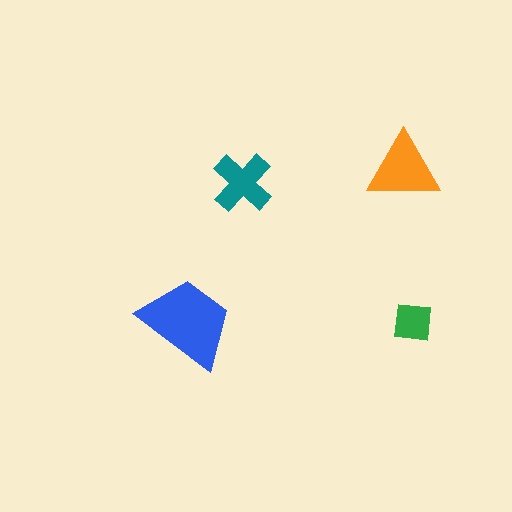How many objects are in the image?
There are 4 objects in the image.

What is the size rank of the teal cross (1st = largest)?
3rd.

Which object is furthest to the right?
The green square is rightmost.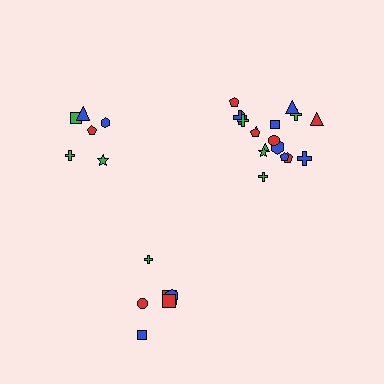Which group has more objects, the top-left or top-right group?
The top-right group.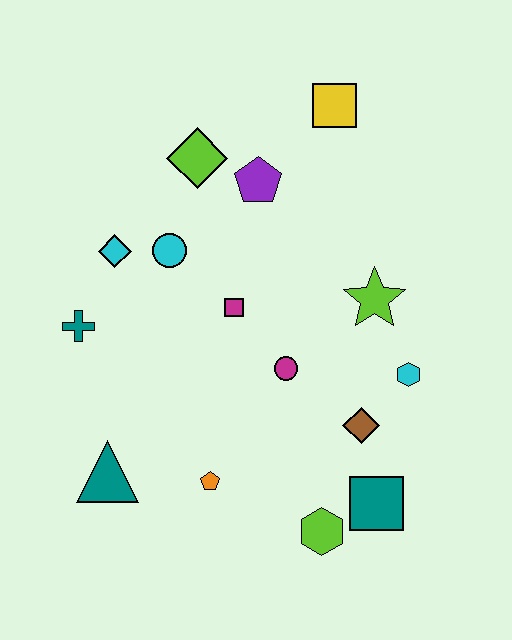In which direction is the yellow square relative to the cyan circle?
The yellow square is to the right of the cyan circle.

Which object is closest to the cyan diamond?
The cyan circle is closest to the cyan diamond.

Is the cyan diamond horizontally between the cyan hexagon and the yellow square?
No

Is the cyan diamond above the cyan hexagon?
Yes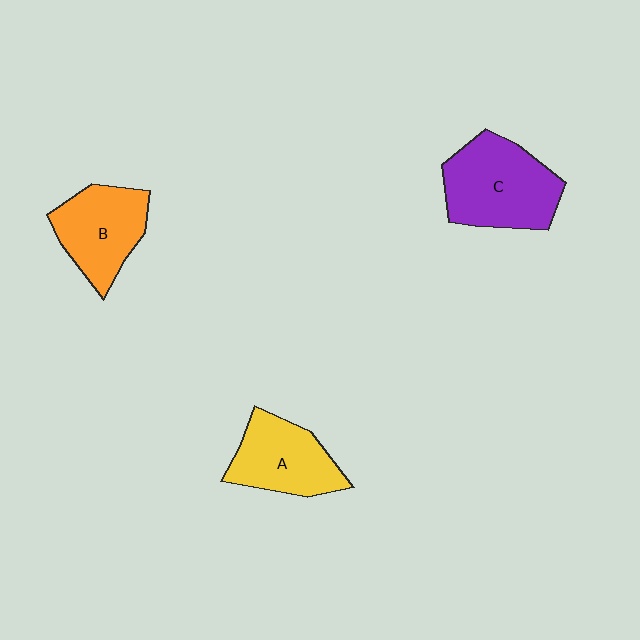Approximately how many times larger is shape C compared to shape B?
Approximately 1.3 times.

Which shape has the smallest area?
Shape A (yellow).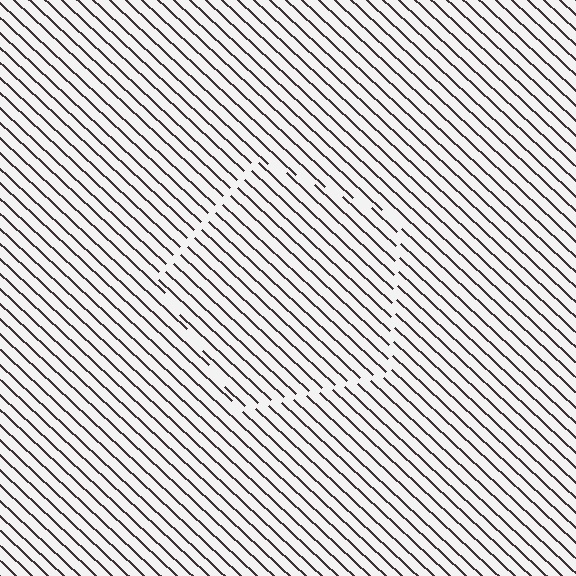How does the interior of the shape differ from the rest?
The interior of the shape contains the same grating, shifted by half a period — the contour is defined by the phase discontinuity where line-ends from the inner and outer gratings abut.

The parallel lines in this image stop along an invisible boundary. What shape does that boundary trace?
An illusory pentagon. The interior of the shape contains the same grating, shifted by half a period — the contour is defined by the phase discontinuity where line-ends from the inner and outer gratings abut.